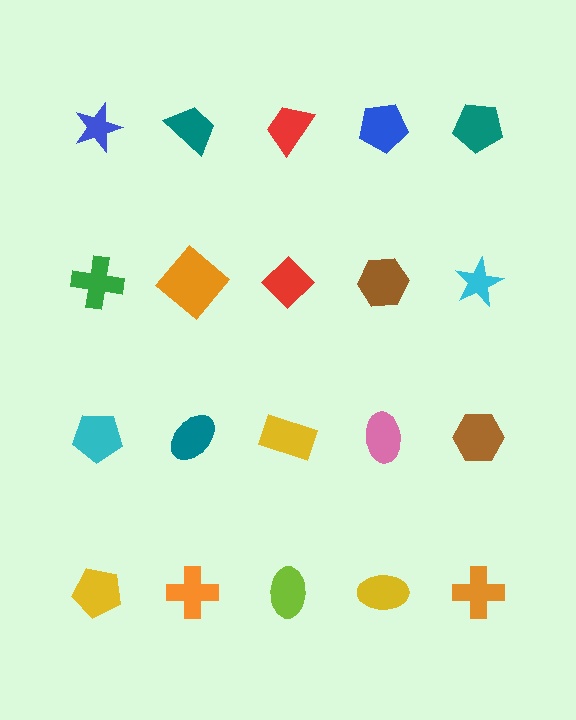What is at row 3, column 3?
A yellow rectangle.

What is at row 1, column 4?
A blue pentagon.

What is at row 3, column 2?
A teal ellipse.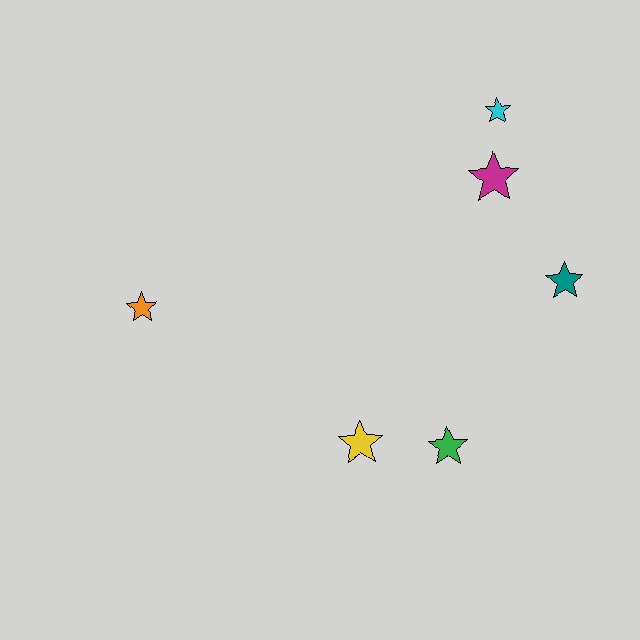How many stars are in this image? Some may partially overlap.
There are 6 stars.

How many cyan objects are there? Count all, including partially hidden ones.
There is 1 cyan object.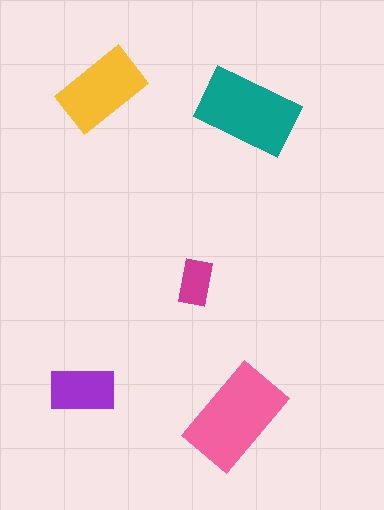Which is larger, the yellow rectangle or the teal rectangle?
The teal one.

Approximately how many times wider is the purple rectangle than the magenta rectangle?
About 1.5 times wider.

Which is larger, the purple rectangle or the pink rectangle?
The pink one.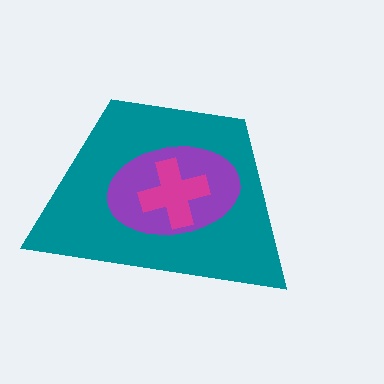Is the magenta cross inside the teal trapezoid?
Yes.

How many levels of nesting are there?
3.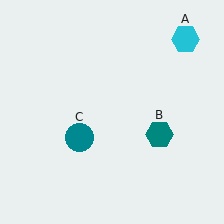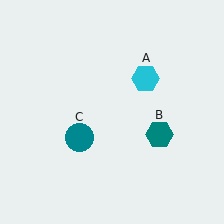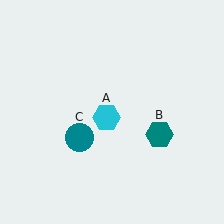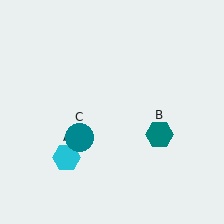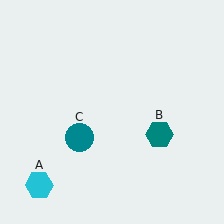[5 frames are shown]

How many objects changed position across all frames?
1 object changed position: cyan hexagon (object A).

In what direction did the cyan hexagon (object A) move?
The cyan hexagon (object A) moved down and to the left.